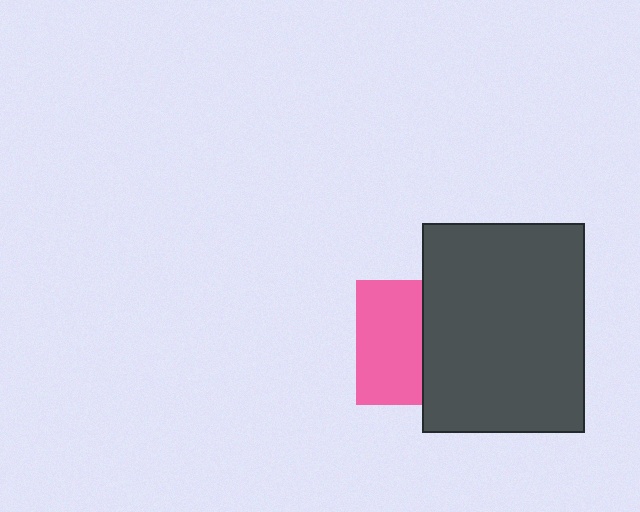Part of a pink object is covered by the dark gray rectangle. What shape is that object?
It is a square.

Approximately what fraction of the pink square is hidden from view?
Roughly 47% of the pink square is hidden behind the dark gray rectangle.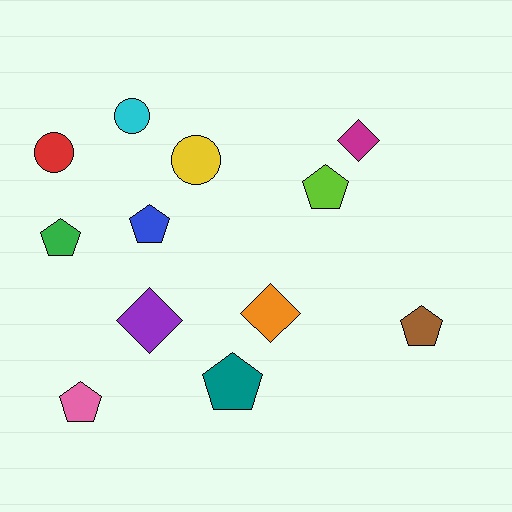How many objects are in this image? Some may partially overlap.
There are 12 objects.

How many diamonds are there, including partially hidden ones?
There are 3 diamonds.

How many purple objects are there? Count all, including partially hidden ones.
There is 1 purple object.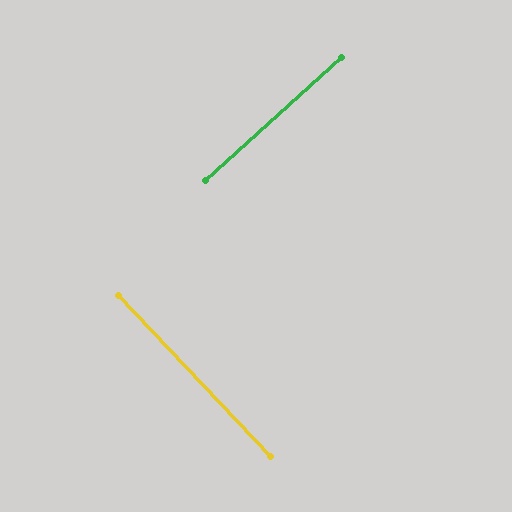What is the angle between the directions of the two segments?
Approximately 89 degrees.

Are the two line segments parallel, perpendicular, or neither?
Perpendicular — they meet at approximately 89°.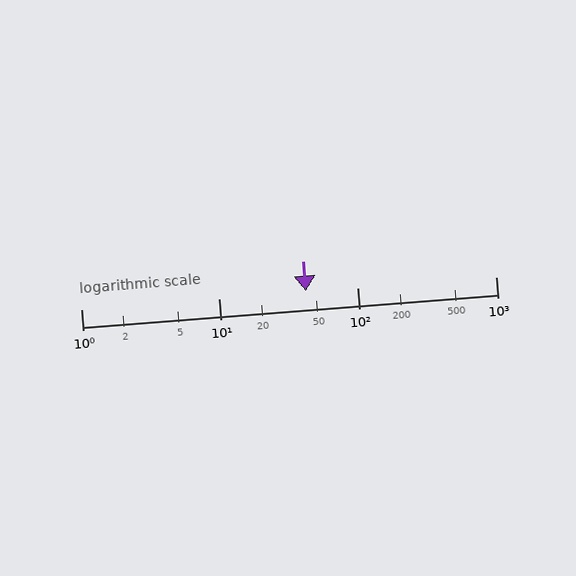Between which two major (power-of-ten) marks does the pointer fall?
The pointer is between 10 and 100.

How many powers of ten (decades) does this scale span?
The scale spans 3 decades, from 1 to 1000.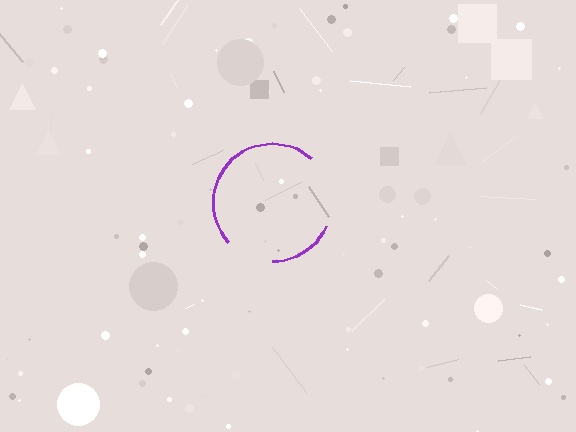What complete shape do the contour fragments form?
The contour fragments form a circle.